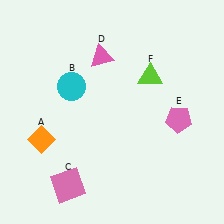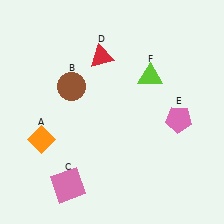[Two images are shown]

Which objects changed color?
B changed from cyan to brown. D changed from pink to red.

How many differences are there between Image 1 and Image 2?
There are 2 differences between the two images.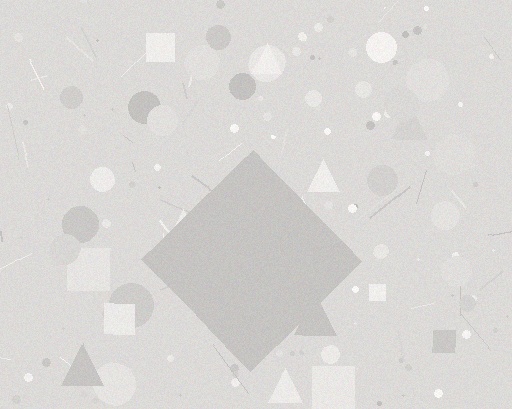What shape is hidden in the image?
A diamond is hidden in the image.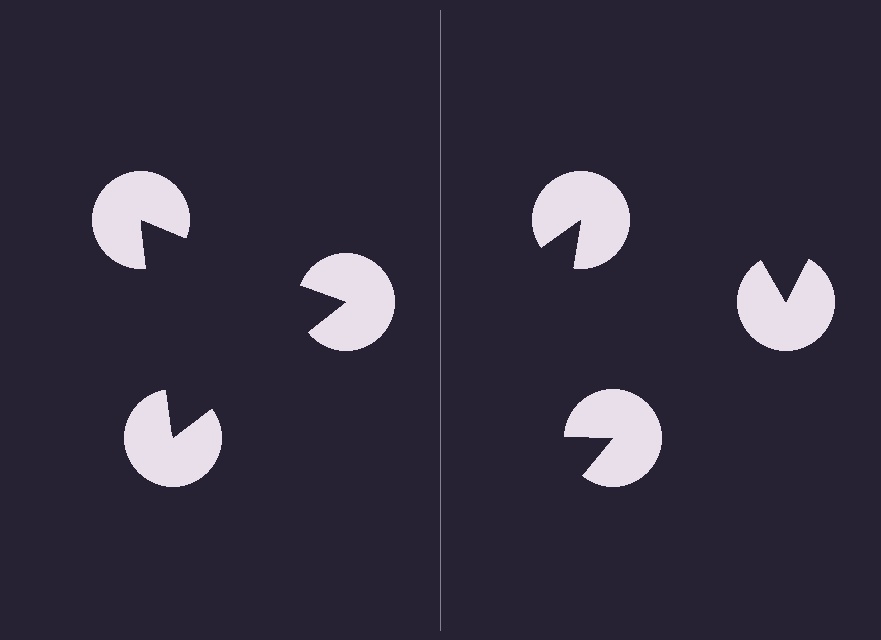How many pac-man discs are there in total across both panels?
6 — 3 on each side.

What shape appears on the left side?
An illusory triangle.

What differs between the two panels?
The pac-man discs are positioned identically on both sides; only the wedge orientations differ. On the left they align to a triangle; on the right they are misaligned.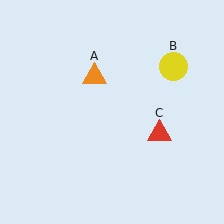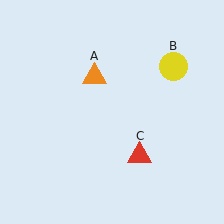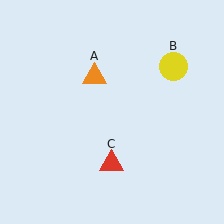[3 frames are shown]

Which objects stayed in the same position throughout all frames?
Orange triangle (object A) and yellow circle (object B) remained stationary.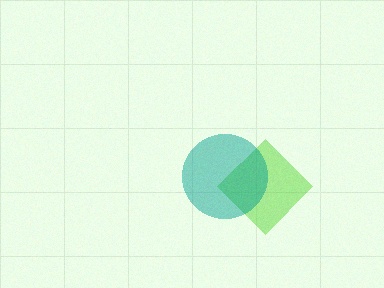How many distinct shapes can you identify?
There are 2 distinct shapes: a lime diamond, a teal circle.